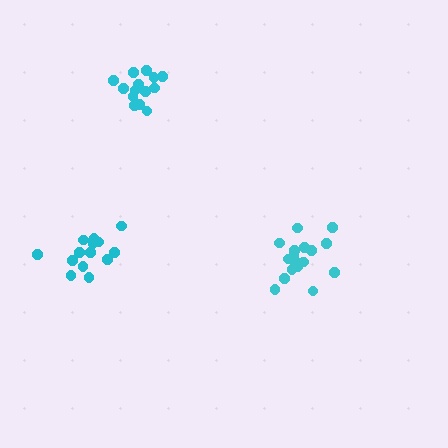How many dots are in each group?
Group 1: 14 dots, Group 2: 18 dots, Group 3: 14 dots (46 total).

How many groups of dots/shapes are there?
There are 3 groups.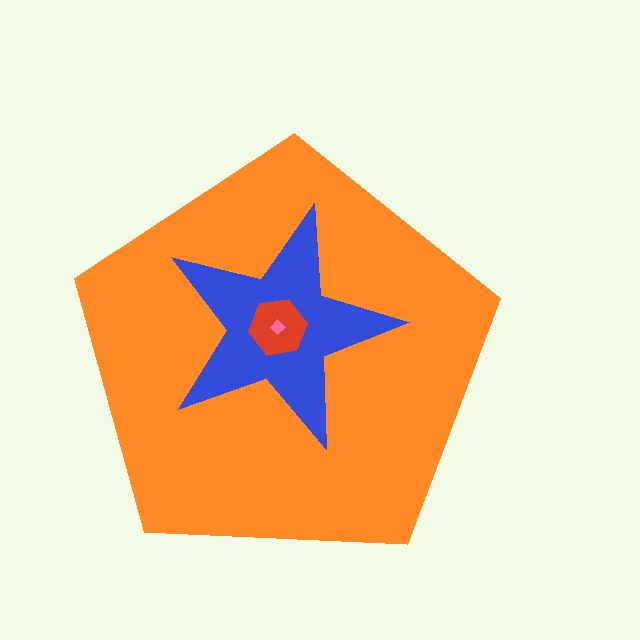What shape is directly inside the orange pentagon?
The blue star.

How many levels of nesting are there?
4.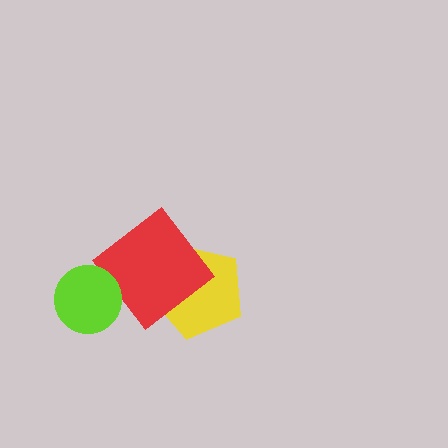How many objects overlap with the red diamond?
1 object overlaps with the red diamond.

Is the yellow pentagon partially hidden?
Yes, it is partially covered by another shape.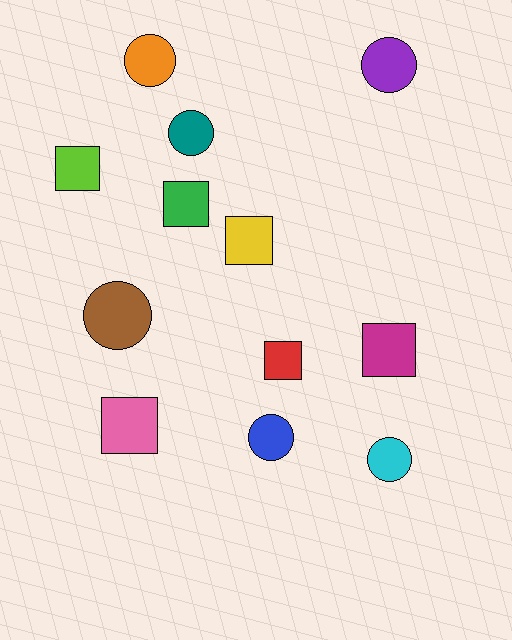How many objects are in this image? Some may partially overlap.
There are 12 objects.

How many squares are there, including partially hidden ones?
There are 6 squares.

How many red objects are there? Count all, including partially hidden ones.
There is 1 red object.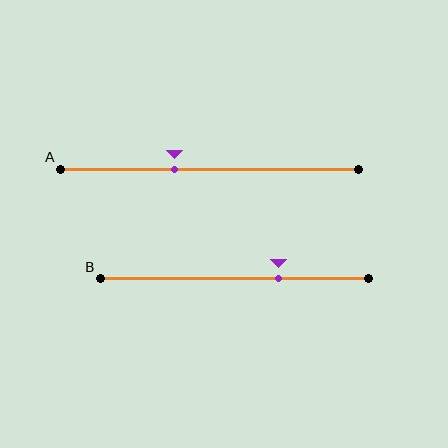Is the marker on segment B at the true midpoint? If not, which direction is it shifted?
No, the marker on segment B is shifted to the right by about 16% of the segment length.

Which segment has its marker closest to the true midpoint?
Segment A has its marker closest to the true midpoint.